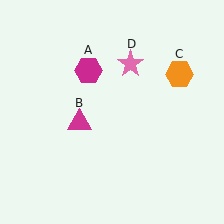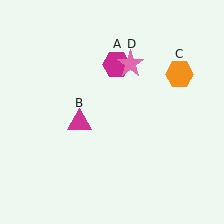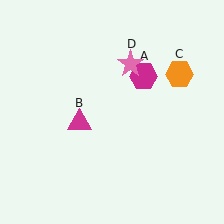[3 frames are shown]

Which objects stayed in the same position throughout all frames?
Magenta triangle (object B) and orange hexagon (object C) and pink star (object D) remained stationary.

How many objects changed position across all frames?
1 object changed position: magenta hexagon (object A).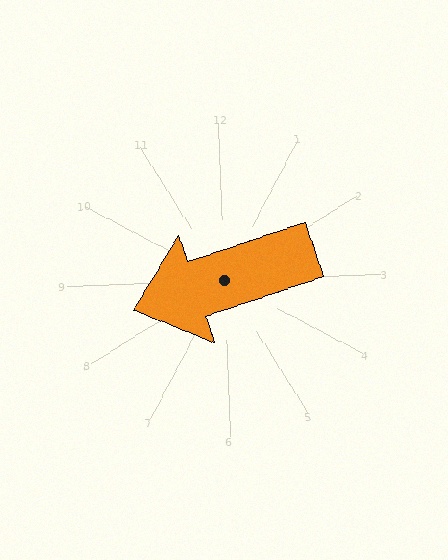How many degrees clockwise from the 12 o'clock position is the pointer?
Approximately 254 degrees.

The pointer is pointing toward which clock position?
Roughly 8 o'clock.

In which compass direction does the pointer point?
West.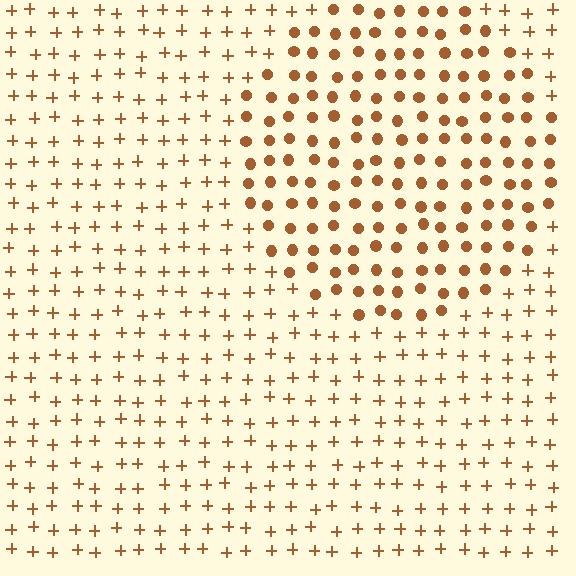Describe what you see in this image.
The image is filled with small brown elements arranged in a uniform grid. A circle-shaped region contains circles, while the surrounding area contains plus signs. The boundary is defined purely by the change in element shape.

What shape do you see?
I see a circle.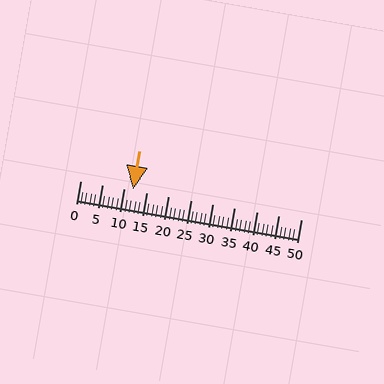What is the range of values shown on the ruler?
The ruler shows values from 0 to 50.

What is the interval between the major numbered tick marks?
The major tick marks are spaced 5 units apart.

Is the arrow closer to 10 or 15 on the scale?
The arrow is closer to 10.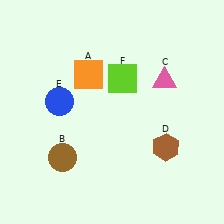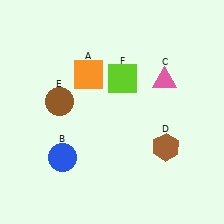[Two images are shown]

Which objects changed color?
B changed from brown to blue. E changed from blue to brown.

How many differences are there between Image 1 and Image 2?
There are 2 differences between the two images.